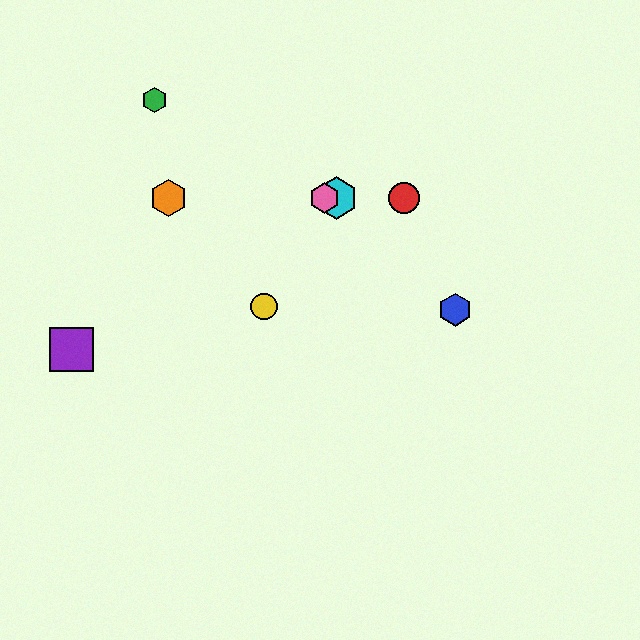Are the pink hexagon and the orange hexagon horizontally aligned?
Yes, both are at y≈198.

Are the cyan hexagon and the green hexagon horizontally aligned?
No, the cyan hexagon is at y≈198 and the green hexagon is at y≈100.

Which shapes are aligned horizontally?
The red circle, the orange hexagon, the cyan hexagon, the pink hexagon are aligned horizontally.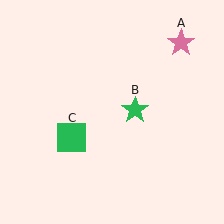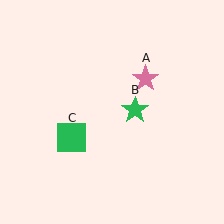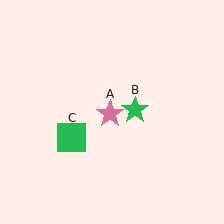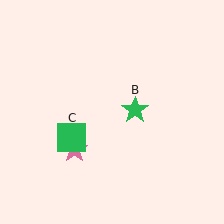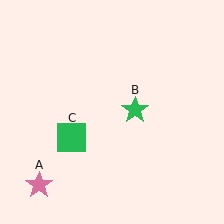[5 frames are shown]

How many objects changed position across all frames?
1 object changed position: pink star (object A).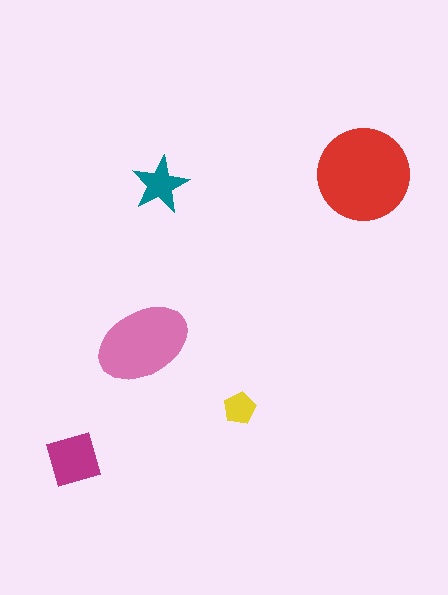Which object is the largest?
The red circle.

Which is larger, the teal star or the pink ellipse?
The pink ellipse.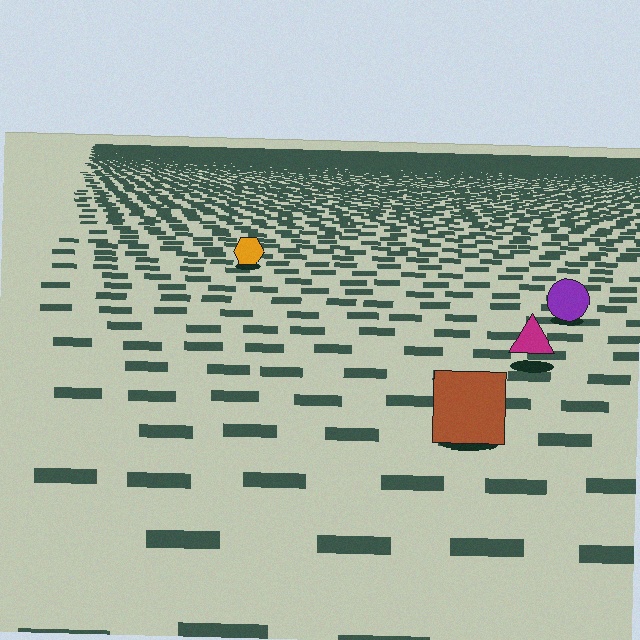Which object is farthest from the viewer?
The orange hexagon is farthest from the viewer. It appears smaller and the ground texture around it is denser.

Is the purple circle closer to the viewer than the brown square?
No. The brown square is closer — you can tell from the texture gradient: the ground texture is coarser near it.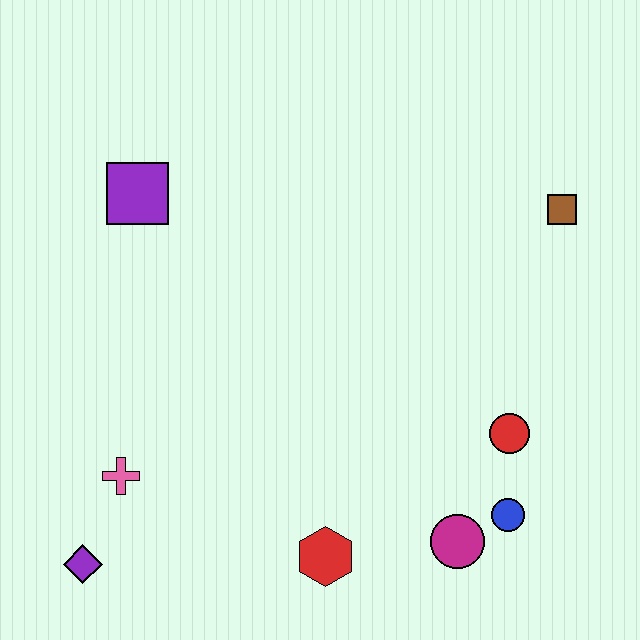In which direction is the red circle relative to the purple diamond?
The red circle is to the right of the purple diamond.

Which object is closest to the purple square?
The pink cross is closest to the purple square.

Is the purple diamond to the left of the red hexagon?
Yes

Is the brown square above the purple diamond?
Yes